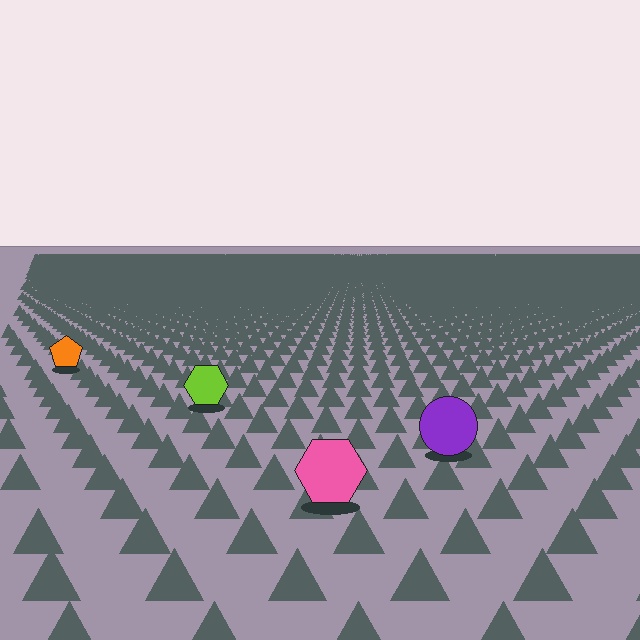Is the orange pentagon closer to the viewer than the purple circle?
No. The purple circle is closer — you can tell from the texture gradient: the ground texture is coarser near it.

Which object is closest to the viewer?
The pink hexagon is closest. The texture marks near it are larger and more spread out.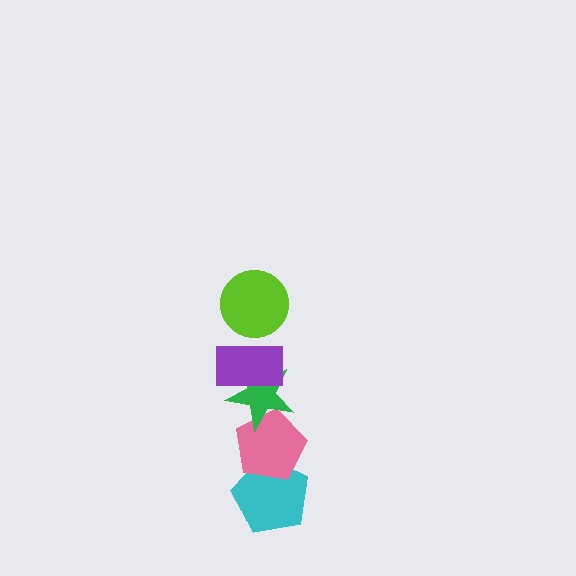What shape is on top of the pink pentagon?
The green star is on top of the pink pentagon.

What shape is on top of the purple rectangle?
The lime circle is on top of the purple rectangle.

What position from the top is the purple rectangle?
The purple rectangle is 2nd from the top.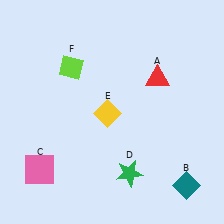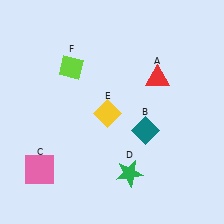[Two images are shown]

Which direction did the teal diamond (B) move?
The teal diamond (B) moved up.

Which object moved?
The teal diamond (B) moved up.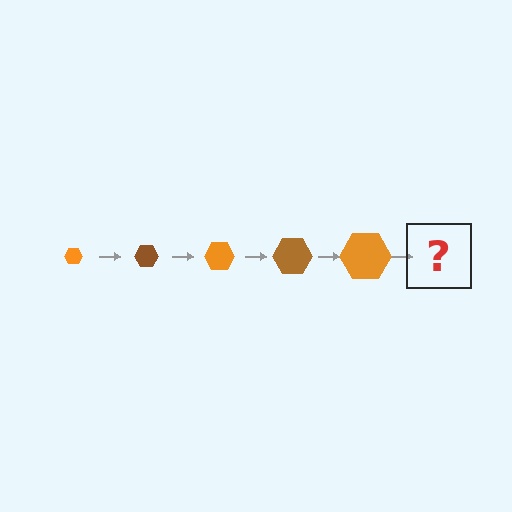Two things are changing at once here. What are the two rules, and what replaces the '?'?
The two rules are that the hexagon grows larger each step and the color cycles through orange and brown. The '?' should be a brown hexagon, larger than the previous one.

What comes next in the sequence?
The next element should be a brown hexagon, larger than the previous one.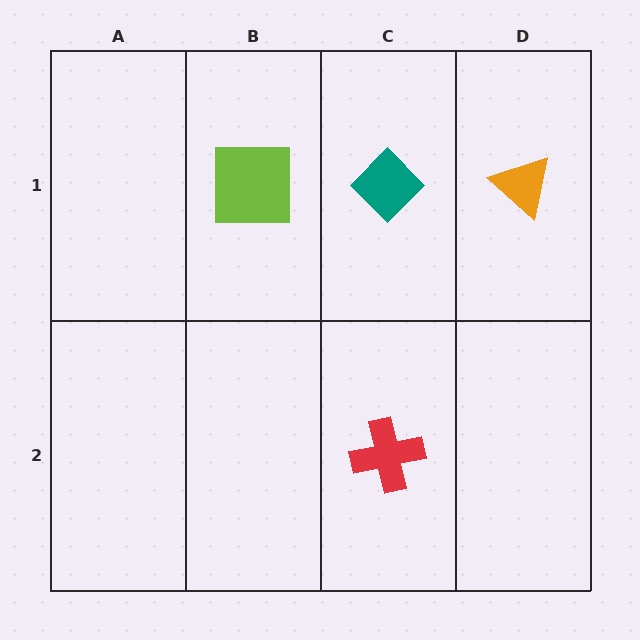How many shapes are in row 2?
1 shape.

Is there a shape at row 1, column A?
No, that cell is empty.